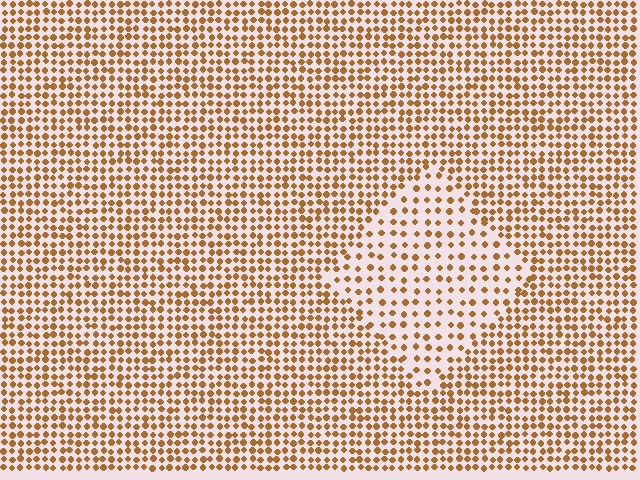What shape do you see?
I see a diamond.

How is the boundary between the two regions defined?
The boundary is defined by a change in element density (approximately 1.9x ratio). All elements are the same color, size, and shape.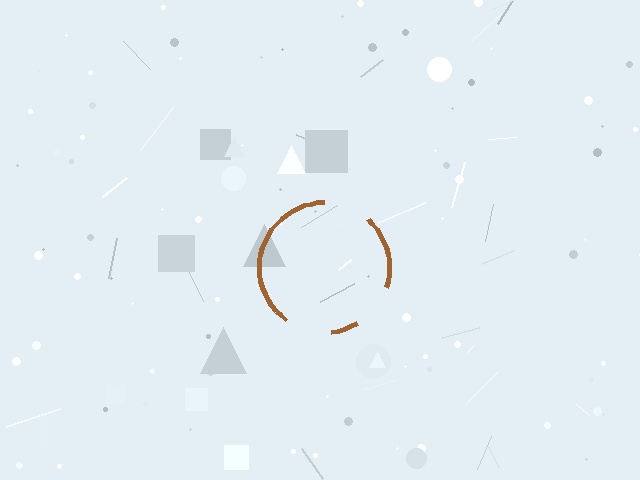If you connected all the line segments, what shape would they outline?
They would outline a circle.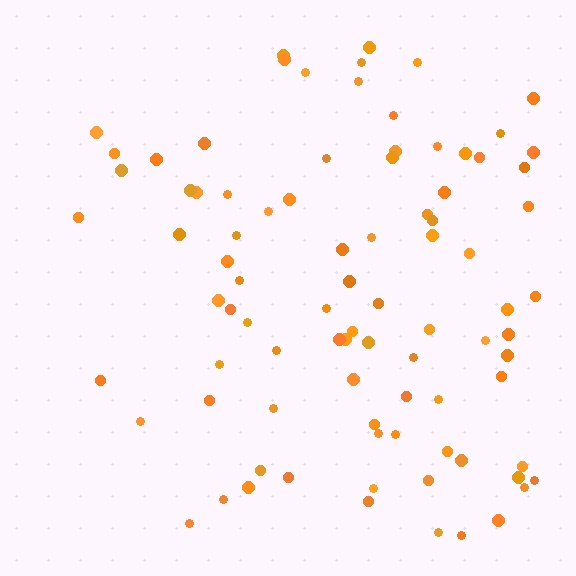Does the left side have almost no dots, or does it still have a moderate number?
Still a moderate number, just noticeably fewer than the right.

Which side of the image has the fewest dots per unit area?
The left.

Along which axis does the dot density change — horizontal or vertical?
Horizontal.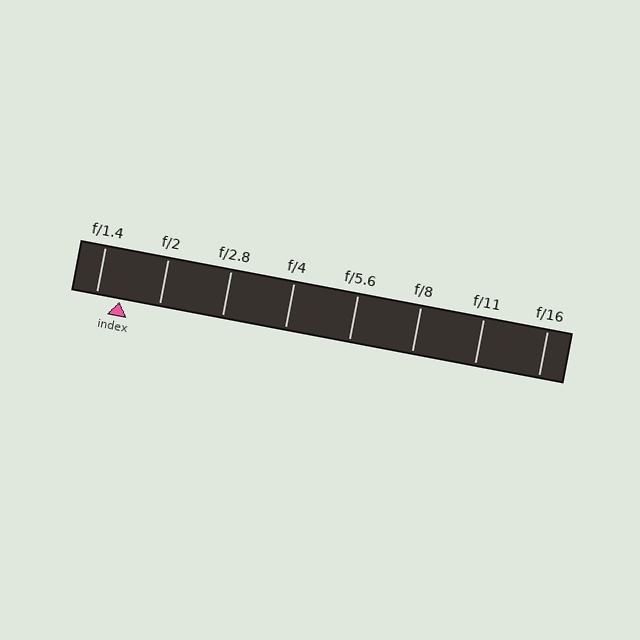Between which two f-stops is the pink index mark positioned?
The index mark is between f/1.4 and f/2.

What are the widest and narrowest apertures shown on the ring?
The widest aperture shown is f/1.4 and the narrowest is f/16.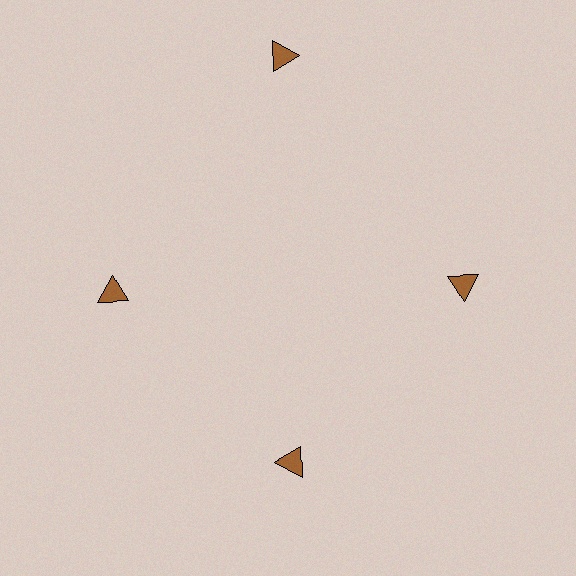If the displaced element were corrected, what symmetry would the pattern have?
It would have 4-fold rotational symmetry — the pattern would map onto itself every 90 degrees.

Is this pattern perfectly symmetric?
No. The 4 brown triangles are arranged in a ring, but one element near the 12 o'clock position is pushed outward from the center, breaking the 4-fold rotational symmetry.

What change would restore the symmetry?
The symmetry would be restored by moving it inward, back onto the ring so that all 4 triangles sit at equal angles and equal distance from the center.